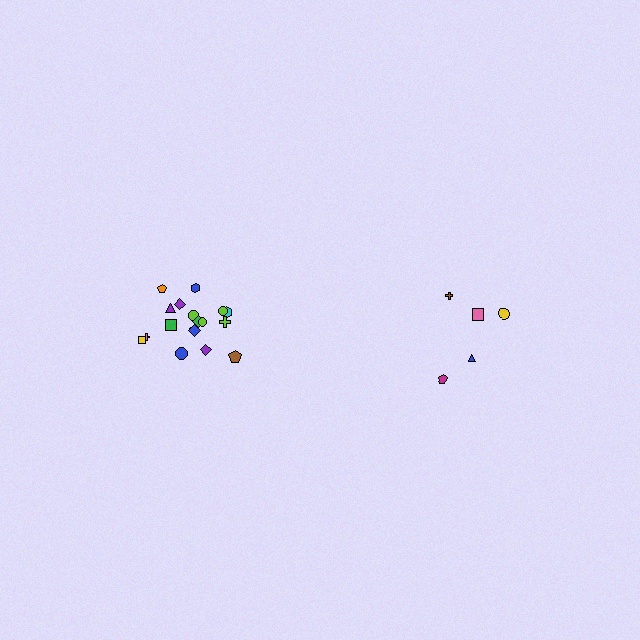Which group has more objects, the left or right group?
The left group.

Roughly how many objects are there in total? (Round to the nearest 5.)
Roughly 25 objects in total.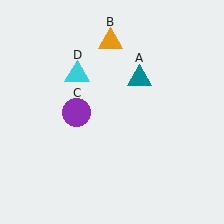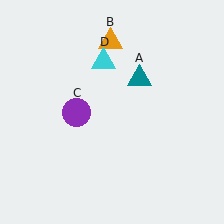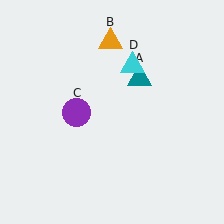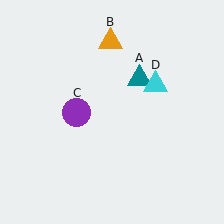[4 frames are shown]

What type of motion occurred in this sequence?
The cyan triangle (object D) rotated clockwise around the center of the scene.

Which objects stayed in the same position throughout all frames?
Teal triangle (object A) and orange triangle (object B) and purple circle (object C) remained stationary.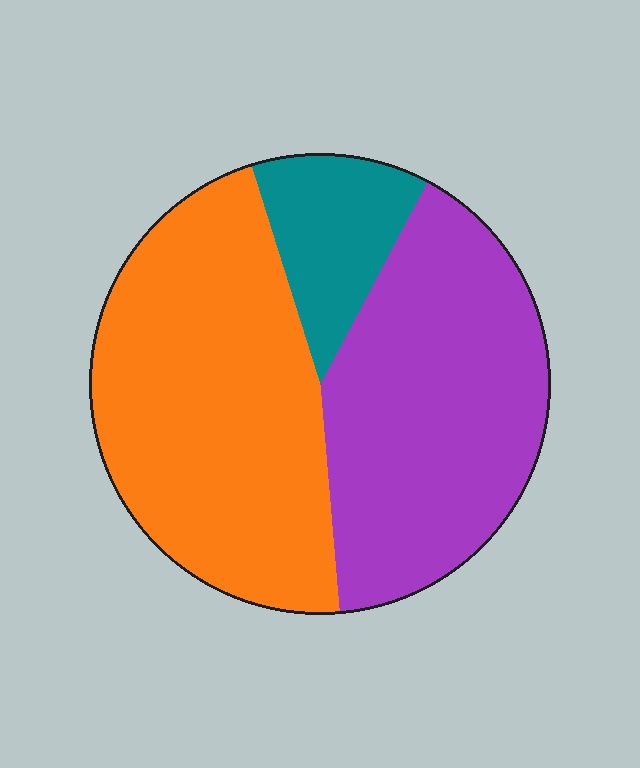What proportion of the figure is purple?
Purple takes up about two fifths (2/5) of the figure.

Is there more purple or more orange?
Orange.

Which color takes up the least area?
Teal, at roughly 15%.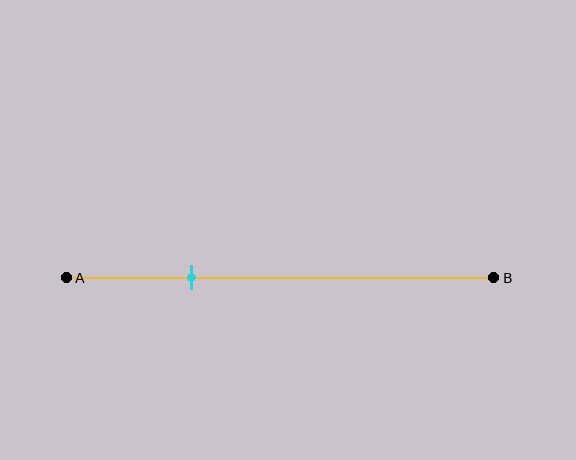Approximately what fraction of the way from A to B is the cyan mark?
The cyan mark is approximately 30% of the way from A to B.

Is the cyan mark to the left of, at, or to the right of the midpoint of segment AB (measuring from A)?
The cyan mark is to the left of the midpoint of segment AB.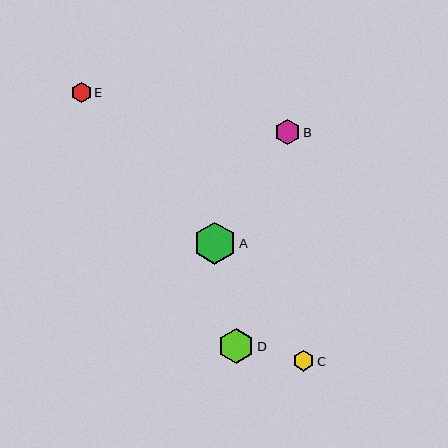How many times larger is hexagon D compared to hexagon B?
Hexagon D is approximately 1.4 times the size of hexagon B.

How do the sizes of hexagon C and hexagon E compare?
Hexagon C and hexagon E are approximately the same size.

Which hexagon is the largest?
Hexagon A is the largest with a size of approximately 42 pixels.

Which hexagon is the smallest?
Hexagon E is the smallest with a size of approximately 20 pixels.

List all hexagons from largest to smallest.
From largest to smallest: A, D, B, C, E.